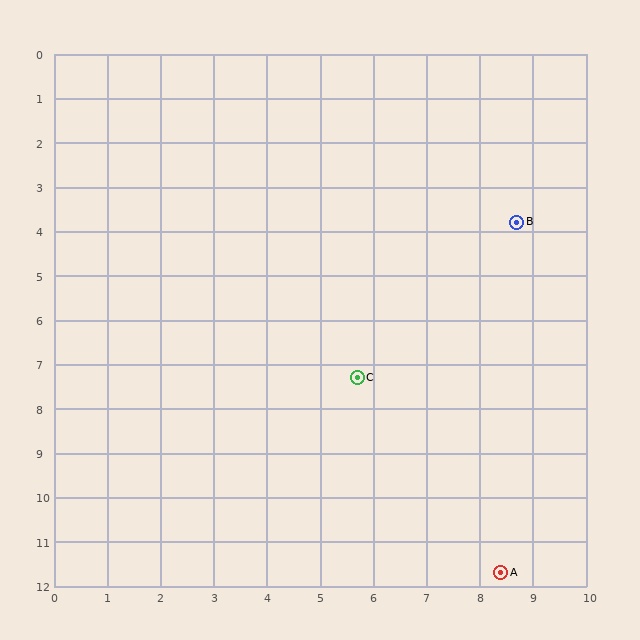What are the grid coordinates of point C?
Point C is at approximately (5.7, 7.3).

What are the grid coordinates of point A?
Point A is at approximately (8.4, 11.7).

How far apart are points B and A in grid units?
Points B and A are about 7.9 grid units apart.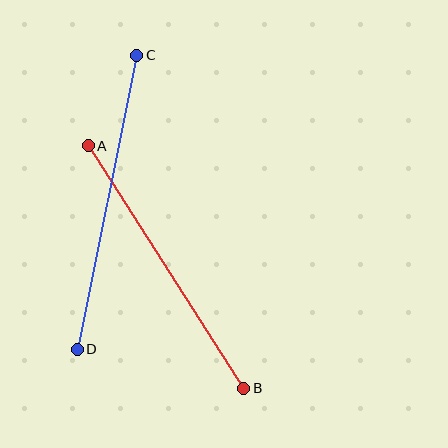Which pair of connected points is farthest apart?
Points C and D are farthest apart.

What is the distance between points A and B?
The distance is approximately 288 pixels.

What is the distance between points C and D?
The distance is approximately 300 pixels.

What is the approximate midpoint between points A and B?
The midpoint is at approximately (166, 267) pixels.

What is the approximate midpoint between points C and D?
The midpoint is at approximately (107, 202) pixels.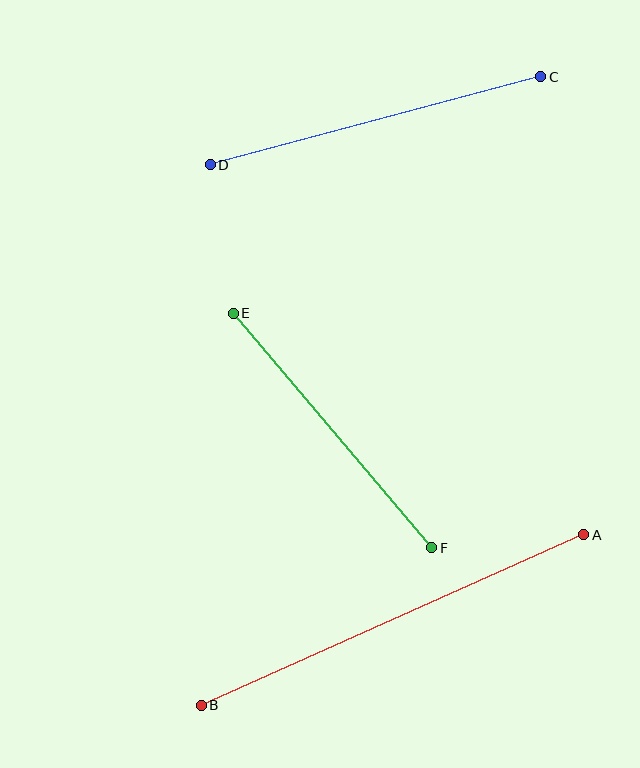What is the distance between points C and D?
The distance is approximately 342 pixels.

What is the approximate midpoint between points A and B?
The midpoint is at approximately (392, 620) pixels.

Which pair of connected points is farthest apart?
Points A and B are farthest apart.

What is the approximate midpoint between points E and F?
The midpoint is at approximately (332, 431) pixels.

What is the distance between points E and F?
The distance is approximately 307 pixels.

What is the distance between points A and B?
The distance is approximately 419 pixels.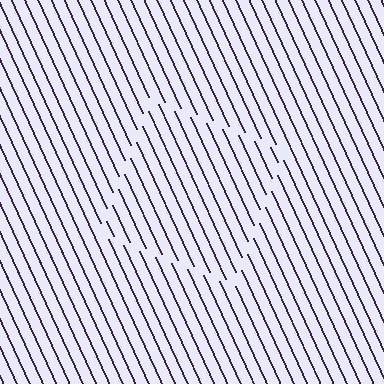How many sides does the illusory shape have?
4 sides — the line-ends trace a square.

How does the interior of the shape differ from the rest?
The interior of the shape contains the same grating, shifted by half a period — the contour is defined by the phase discontinuity where line-ends from the inner and outer gratings abut.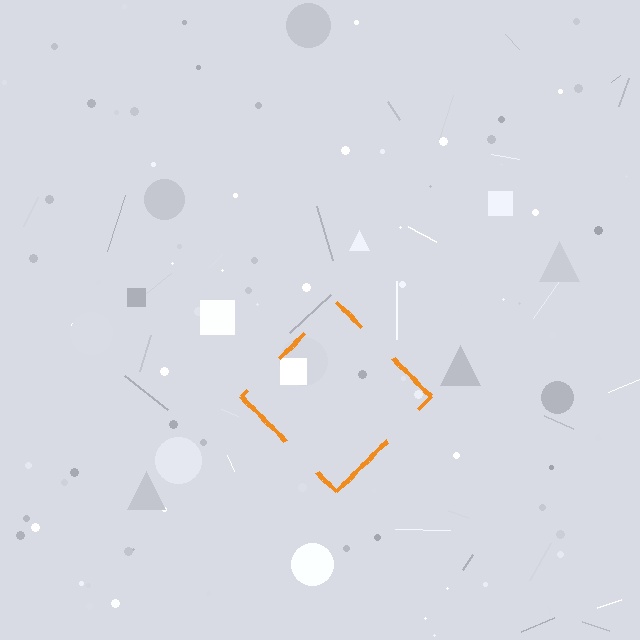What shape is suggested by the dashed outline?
The dashed outline suggests a diamond.